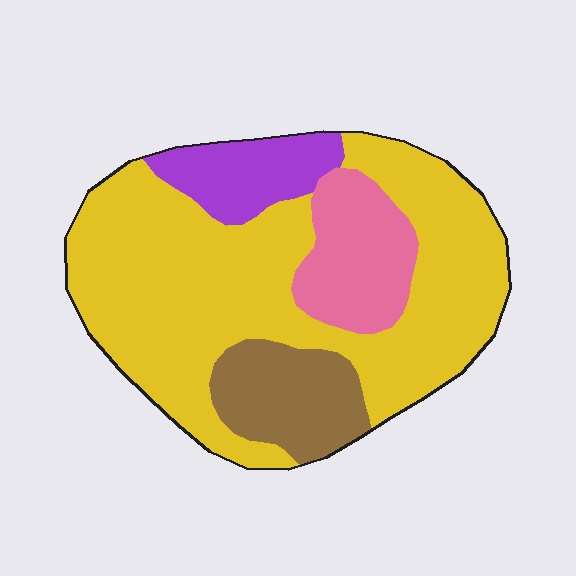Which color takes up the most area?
Yellow, at roughly 65%.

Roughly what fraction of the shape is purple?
Purple takes up about one tenth (1/10) of the shape.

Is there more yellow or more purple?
Yellow.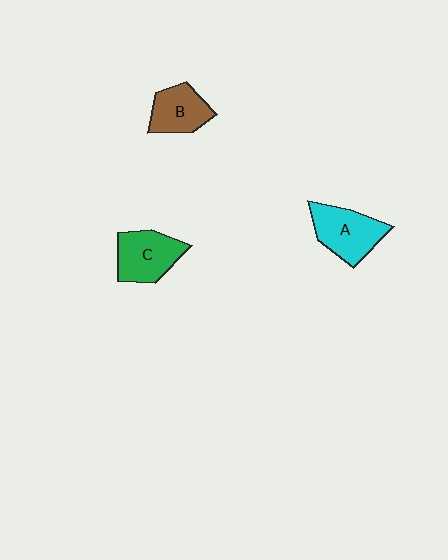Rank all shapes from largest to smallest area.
From largest to smallest: A (cyan), C (green), B (brown).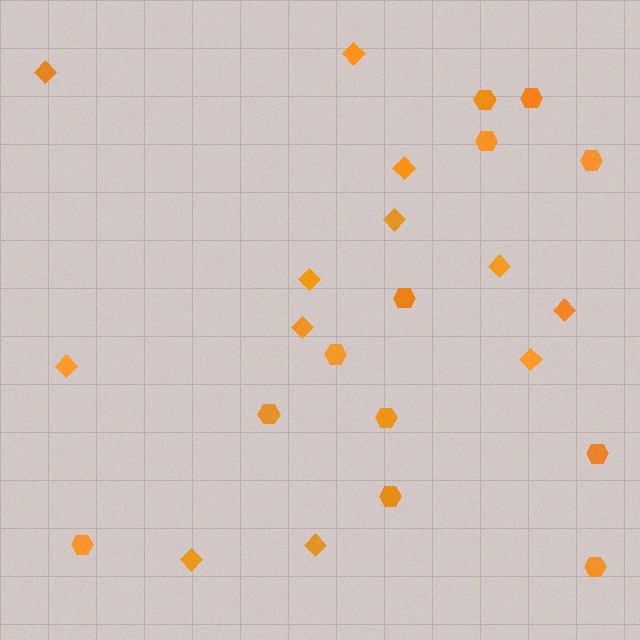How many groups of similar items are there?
There are 2 groups: one group of diamonds (12) and one group of hexagons (12).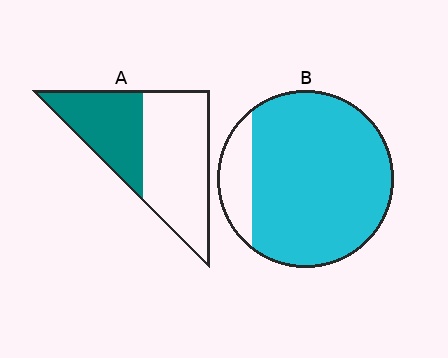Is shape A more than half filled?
No.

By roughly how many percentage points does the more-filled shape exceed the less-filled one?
By roughly 45 percentage points (B over A).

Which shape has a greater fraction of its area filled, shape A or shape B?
Shape B.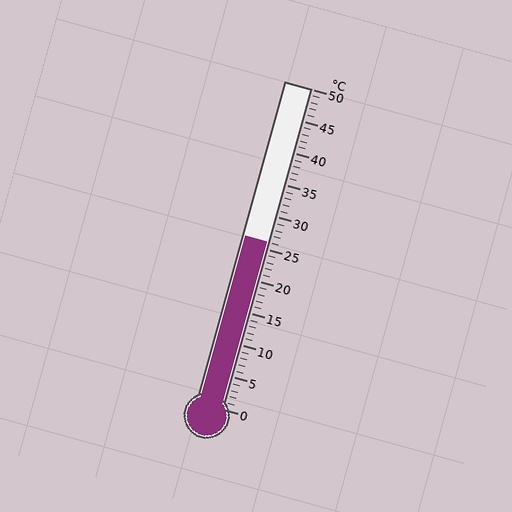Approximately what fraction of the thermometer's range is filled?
The thermometer is filled to approximately 50% of its range.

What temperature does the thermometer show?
The thermometer shows approximately 26°C.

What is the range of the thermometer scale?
The thermometer scale ranges from 0°C to 50°C.